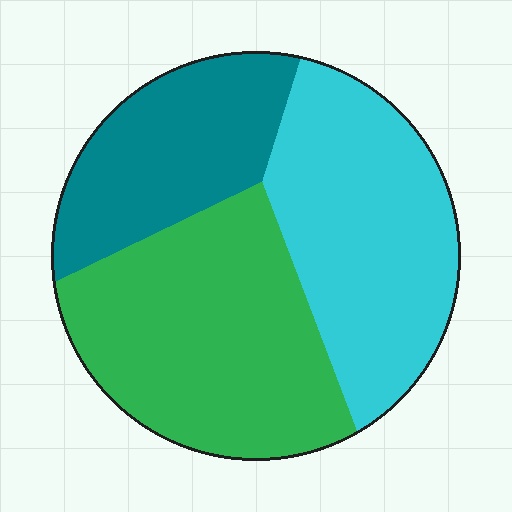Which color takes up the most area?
Green, at roughly 40%.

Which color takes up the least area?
Teal, at roughly 25%.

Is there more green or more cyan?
Green.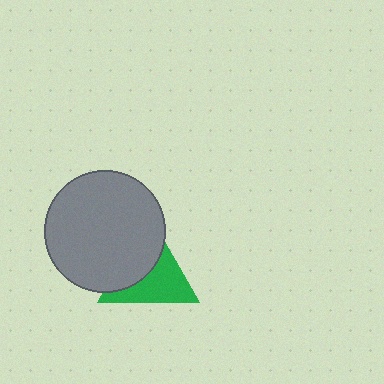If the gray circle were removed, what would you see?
You would see the complete green triangle.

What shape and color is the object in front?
The object in front is a gray circle.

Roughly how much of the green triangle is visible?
About half of it is visible (roughly 54%).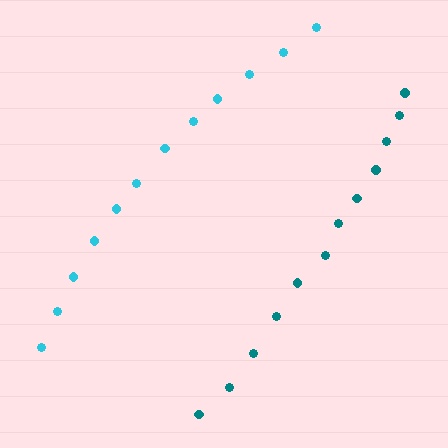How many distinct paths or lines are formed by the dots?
There are 2 distinct paths.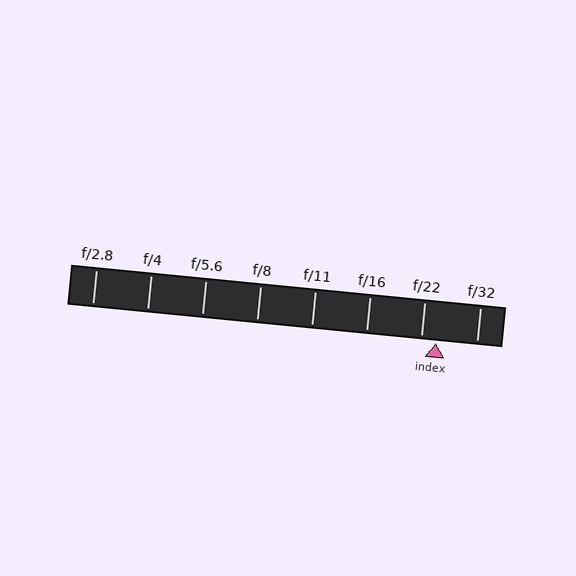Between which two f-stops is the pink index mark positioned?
The index mark is between f/22 and f/32.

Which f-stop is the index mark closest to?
The index mark is closest to f/22.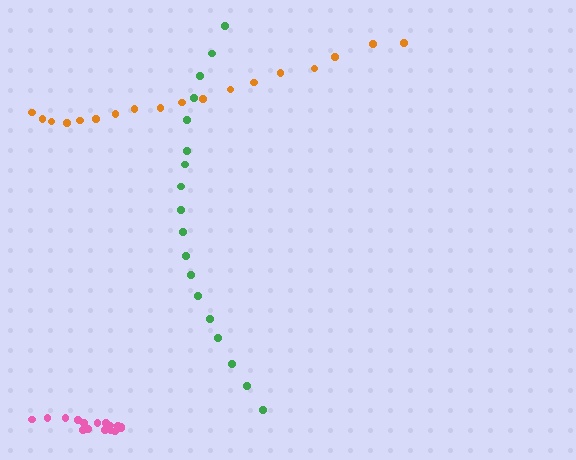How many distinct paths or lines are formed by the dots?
There are 3 distinct paths.